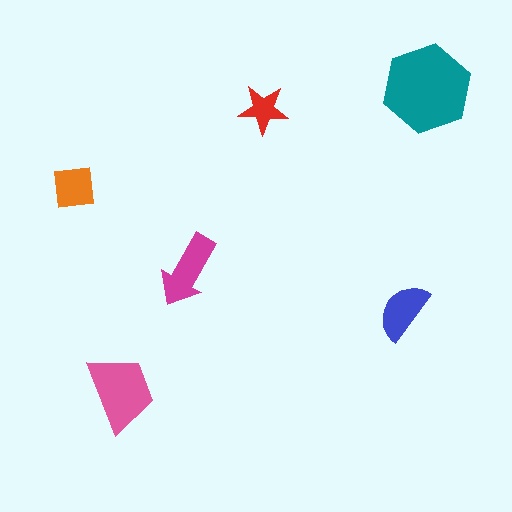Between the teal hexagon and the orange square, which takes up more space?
The teal hexagon.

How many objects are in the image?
There are 6 objects in the image.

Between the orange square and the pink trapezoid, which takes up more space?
The pink trapezoid.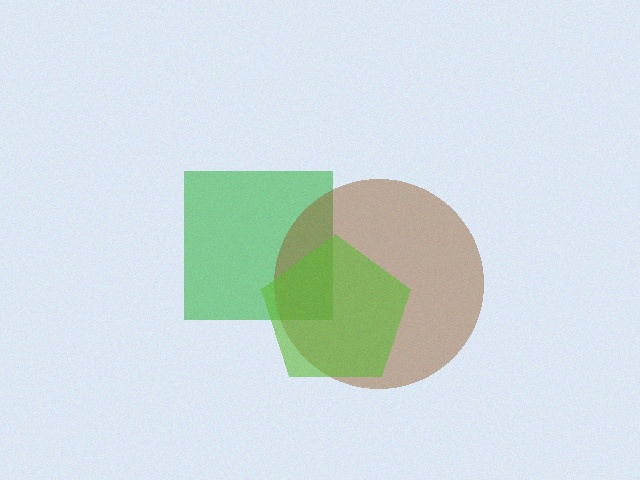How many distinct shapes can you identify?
There are 3 distinct shapes: a green square, a brown circle, a lime pentagon.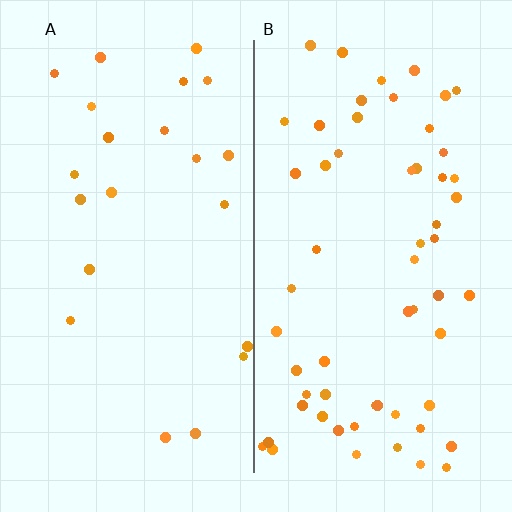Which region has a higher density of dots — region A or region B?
B (the right).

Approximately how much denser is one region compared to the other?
Approximately 2.6× — region B over region A.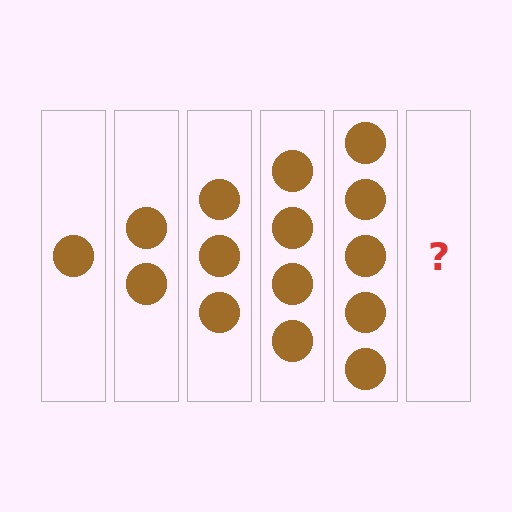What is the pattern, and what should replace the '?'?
The pattern is that each step adds one more circle. The '?' should be 6 circles.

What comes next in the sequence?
The next element should be 6 circles.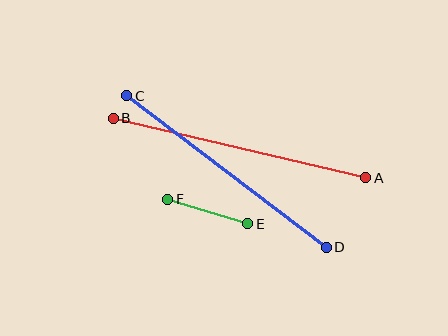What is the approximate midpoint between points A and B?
The midpoint is at approximately (240, 148) pixels.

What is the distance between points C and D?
The distance is approximately 250 pixels.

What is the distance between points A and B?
The distance is approximately 260 pixels.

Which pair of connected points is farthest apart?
Points A and B are farthest apart.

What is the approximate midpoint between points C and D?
The midpoint is at approximately (226, 171) pixels.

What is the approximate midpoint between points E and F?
The midpoint is at approximately (208, 211) pixels.